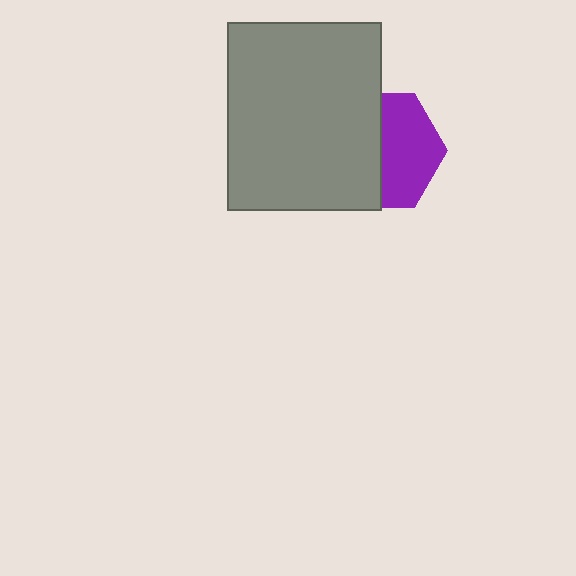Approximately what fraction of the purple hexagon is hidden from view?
Roughly 50% of the purple hexagon is hidden behind the gray rectangle.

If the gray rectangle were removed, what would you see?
You would see the complete purple hexagon.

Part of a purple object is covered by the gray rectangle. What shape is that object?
It is a hexagon.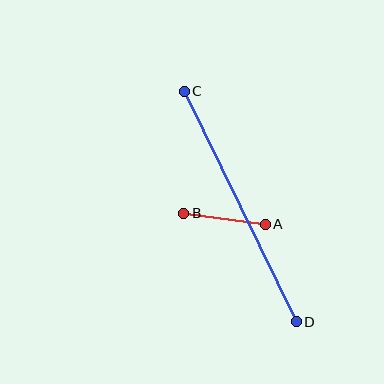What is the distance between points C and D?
The distance is approximately 256 pixels.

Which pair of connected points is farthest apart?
Points C and D are farthest apart.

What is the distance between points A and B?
The distance is approximately 82 pixels.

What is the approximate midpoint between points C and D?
The midpoint is at approximately (240, 207) pixels.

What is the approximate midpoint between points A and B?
The midpoint is at approximately (225, 219) pixels.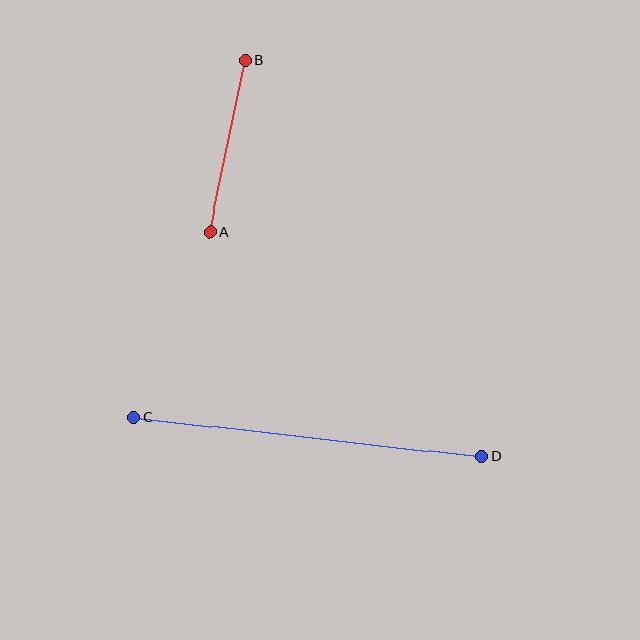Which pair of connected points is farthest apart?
Points C and D are farthest apart.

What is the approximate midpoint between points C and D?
The midpoint is at approximately (308, 437) pixels.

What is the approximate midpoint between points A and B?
The midpoint is at approximately (227, 146) pixels.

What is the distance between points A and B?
The distance is approximately 175 pixels.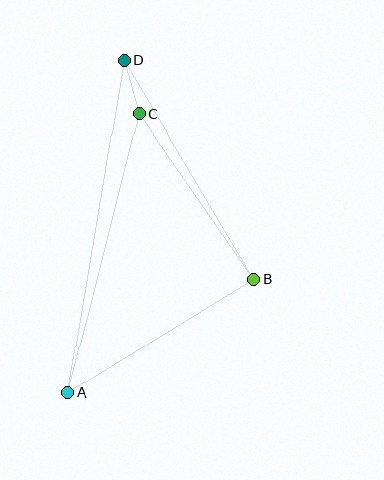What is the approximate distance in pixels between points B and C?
The distance between B and C is approximately 202 pixels.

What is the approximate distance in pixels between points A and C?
The distance between A and C is approximately 288 pixels.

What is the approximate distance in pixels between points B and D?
The distance between B and D is approximately 255 pixels.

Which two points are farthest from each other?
Points A and D are farthest from each other.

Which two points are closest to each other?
Points C and D are closest to each other.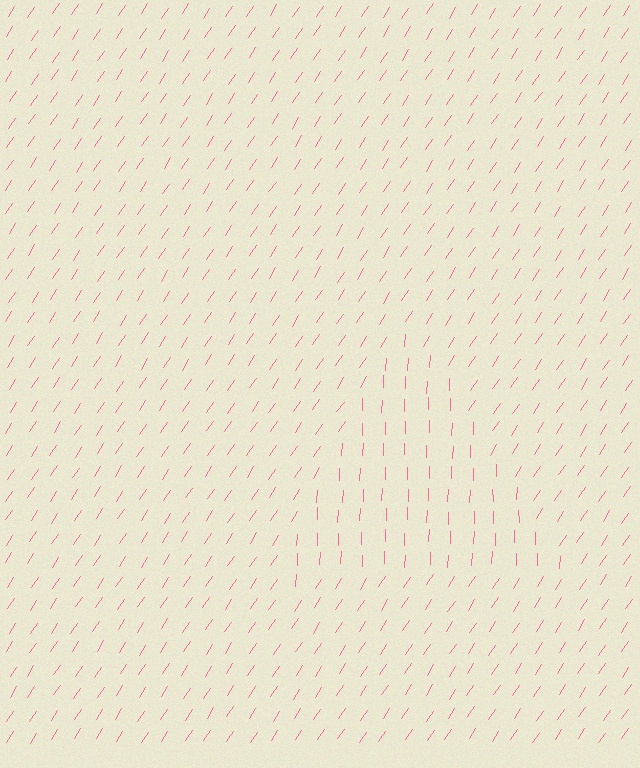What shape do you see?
I see a triangle.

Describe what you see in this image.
The image is filled with small pink line segments. A triangle region in the image has lines oriented differently from the surrounding lines, creating a visible texture boundary.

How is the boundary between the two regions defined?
The boundary is defined purely by a change in line orientation (approximately 32 degrees difference). All lines are the same color and thickness.